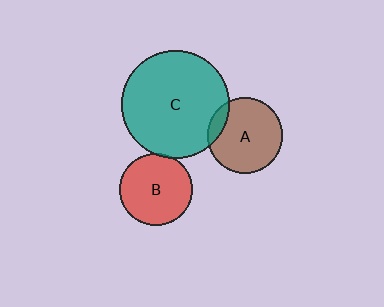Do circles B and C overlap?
Yes.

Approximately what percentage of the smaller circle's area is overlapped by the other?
Approximately 5%.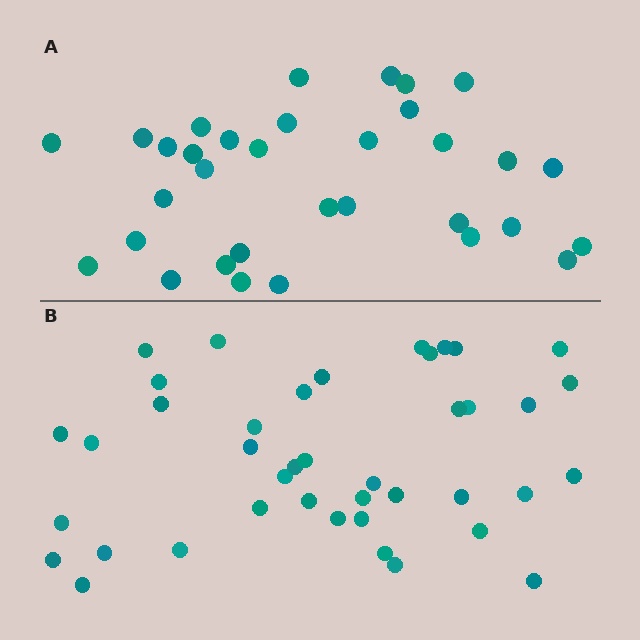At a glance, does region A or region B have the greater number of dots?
Region B (the bottom region) has more dots.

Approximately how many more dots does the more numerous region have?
Region B has roughly 8 or so more dots than region A.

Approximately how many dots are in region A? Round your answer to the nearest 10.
About 30 dots. (The exact count is 33, which rounds to 30.)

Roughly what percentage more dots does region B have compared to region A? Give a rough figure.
About 25% more.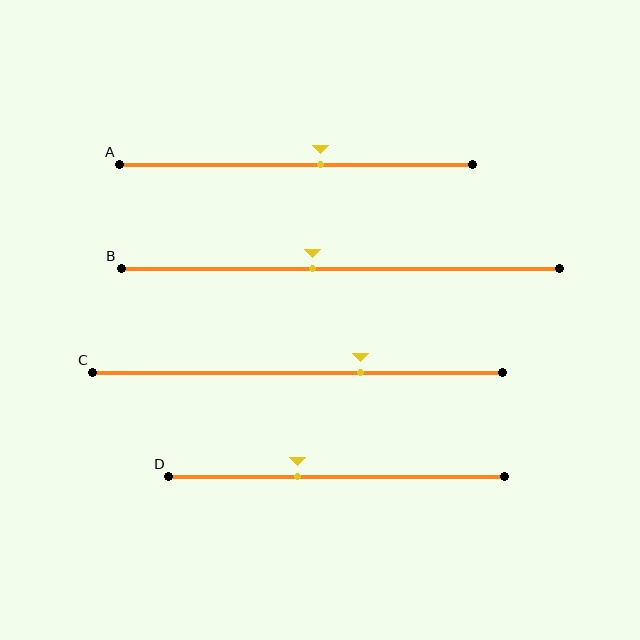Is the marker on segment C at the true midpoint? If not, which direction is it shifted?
No, the marker on segment C is shifted to the right by about 15% of the segment length.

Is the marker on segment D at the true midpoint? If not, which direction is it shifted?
No, the marker on segment D is shifted to the left by about 12% of the segment length.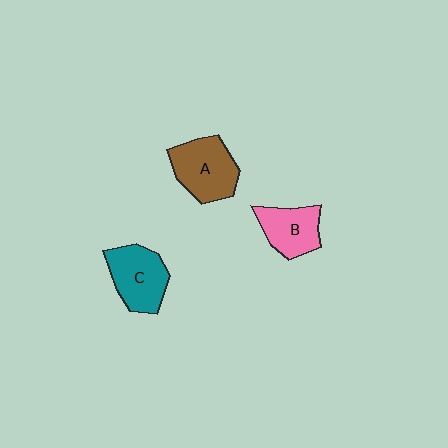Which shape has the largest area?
Shape A (brown).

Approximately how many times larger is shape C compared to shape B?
Approximately 1.2 times.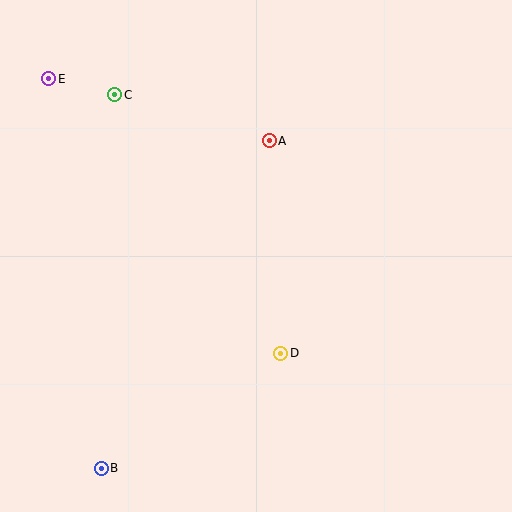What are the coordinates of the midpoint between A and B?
The midpoint between A and B is at (185, 304).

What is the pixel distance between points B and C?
The distance between B and C is 374 pixels.